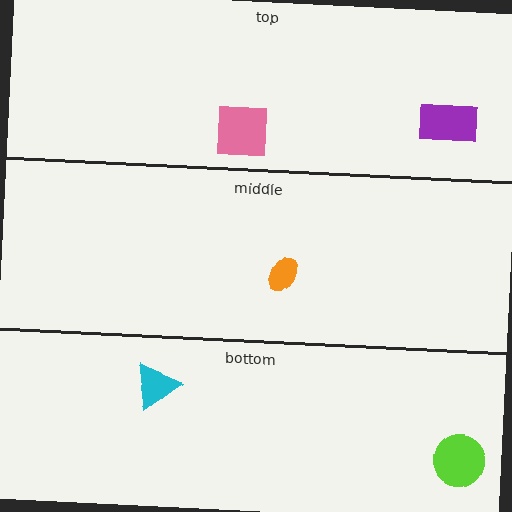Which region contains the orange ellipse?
The middle region.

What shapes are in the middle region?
The orange ellipse.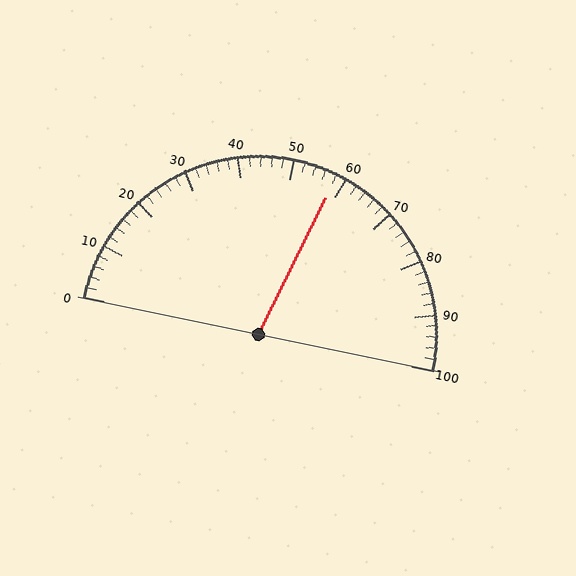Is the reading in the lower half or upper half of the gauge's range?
The reading is in the upper half of the range (0 to 100).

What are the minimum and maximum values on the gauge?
The gauge ranges from 0 to 100.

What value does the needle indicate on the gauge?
The needle indicates approximately 58.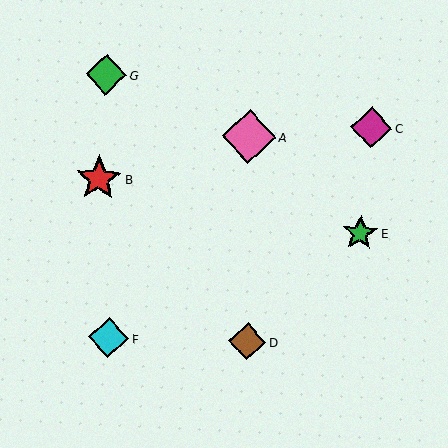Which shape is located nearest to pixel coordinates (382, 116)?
The magenta diamond (labeled C) at (371, 128) is nearest to that location.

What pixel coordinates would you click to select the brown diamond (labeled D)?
Click at (247, 341) to select the brown diamond D.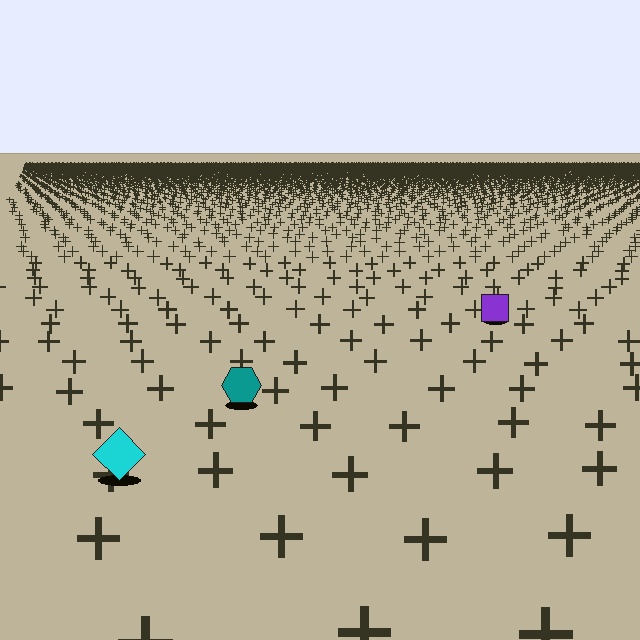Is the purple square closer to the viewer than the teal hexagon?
No. The teal hexagon is closer — you can tell from the texture gradient: the ground texture is coarser near it.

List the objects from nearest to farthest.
From nearest to farthest: the cyan diamond, the teal hexagon, the purple square.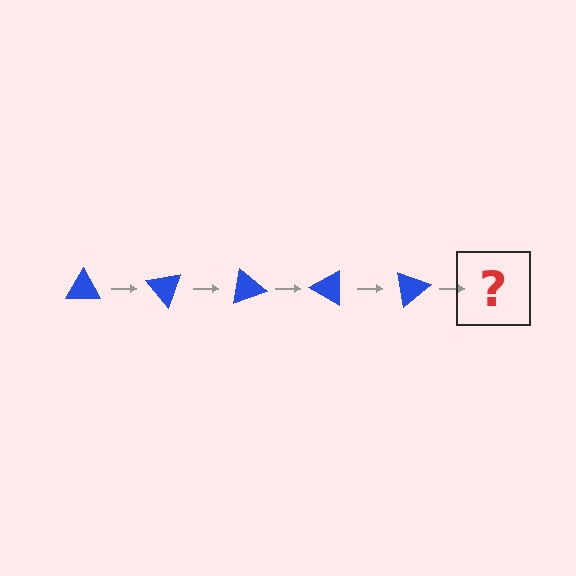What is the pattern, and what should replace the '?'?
The pattern is that the triangle rotates 50 degrees each step. The '?' should be a blue triangle rotated 250 degrees.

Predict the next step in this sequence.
The next step is a blue triangle rotated 250 degrees.